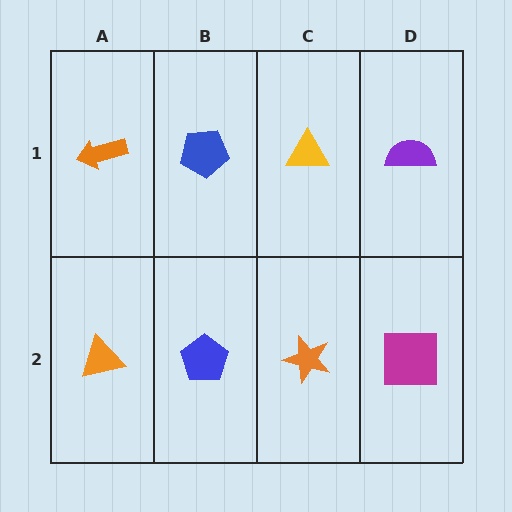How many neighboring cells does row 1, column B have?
3.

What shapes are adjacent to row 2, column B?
A blue pentagon (row 1, column B), an orange triangle (row 2, column A), an orange star (row 2, column C).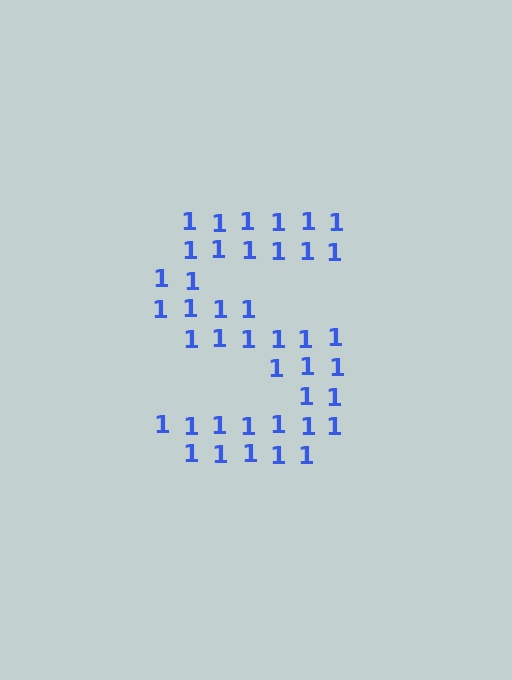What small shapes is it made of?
It is made of small digit 1's.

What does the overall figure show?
The overall figure shows the letter S.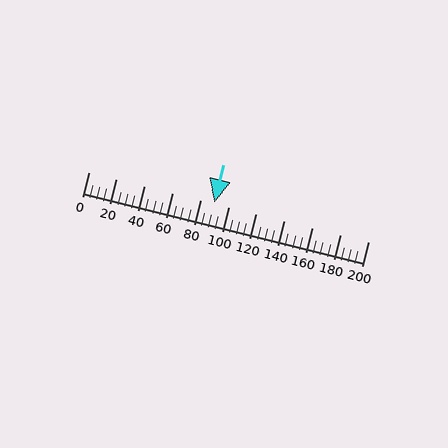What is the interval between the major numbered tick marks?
The major tick marks are spaced 20 units apart.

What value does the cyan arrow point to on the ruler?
The cyan arrow points to approximately 90.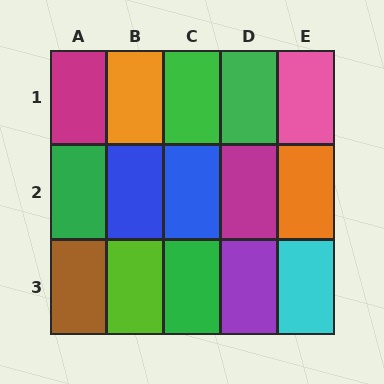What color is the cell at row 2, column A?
Green.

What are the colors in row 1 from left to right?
Magenta, orange, green, green, pink.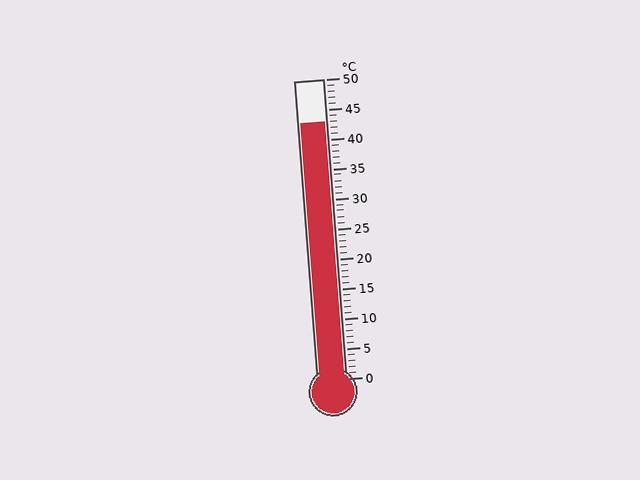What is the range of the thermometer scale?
The thermometer scale ranges from 0°C to 50°C.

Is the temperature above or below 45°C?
The temperature is below 45°C.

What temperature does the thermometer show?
The thermometer shows approximately 43°C.